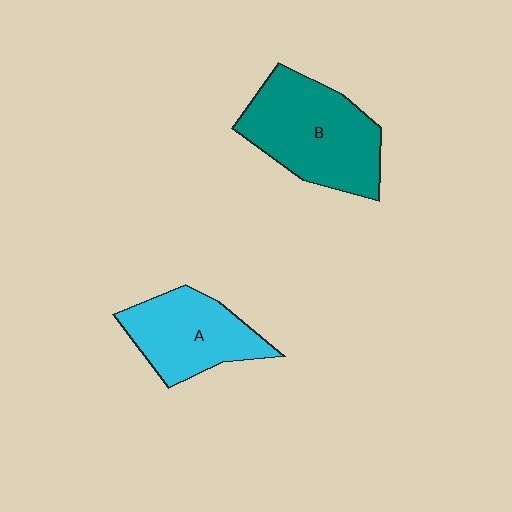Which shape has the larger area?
Shape B (teal).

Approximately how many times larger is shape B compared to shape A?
Approximately 1.4 times.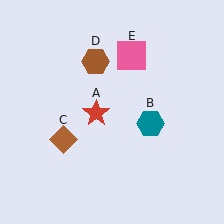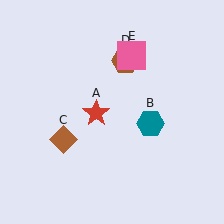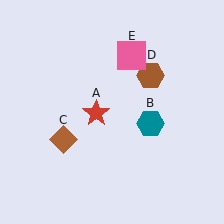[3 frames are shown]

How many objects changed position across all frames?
1 object changed position: brown hexagon (object D).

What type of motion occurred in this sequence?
The brown hexagon (object D) rotated clockwise around the center of the scene.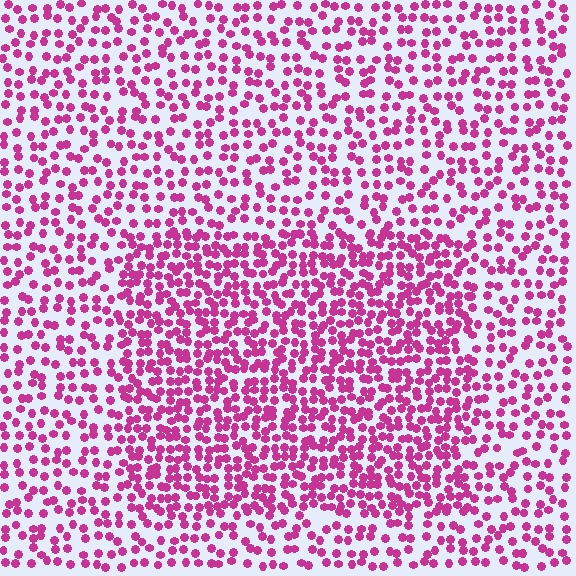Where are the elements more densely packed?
The elements are more densely packed inside the rectangle boundary.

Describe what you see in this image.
The image contains small magenta elements arranged at two different densities. A rectangle-shaped region is visible where the elements are more densely packed than the surrounding area.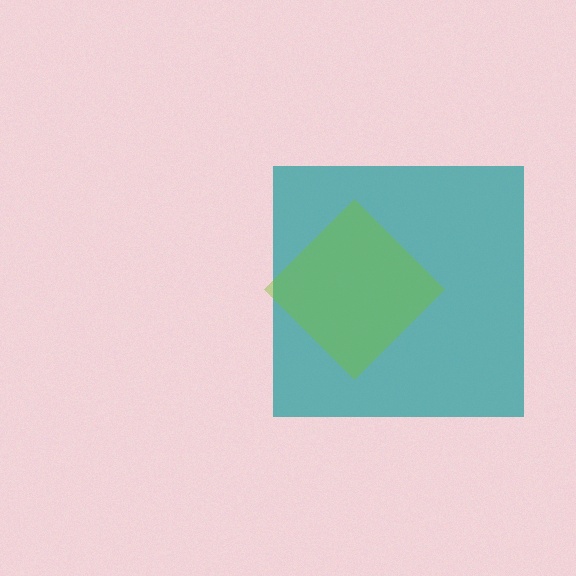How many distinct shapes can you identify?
There are 2 distinct shapes: a teal square, a lime diamond.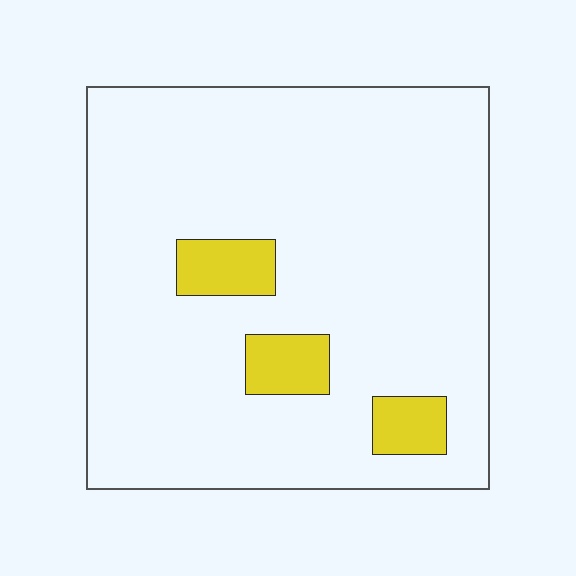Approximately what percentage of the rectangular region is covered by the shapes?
Approximately 10%.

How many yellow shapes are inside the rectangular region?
3.